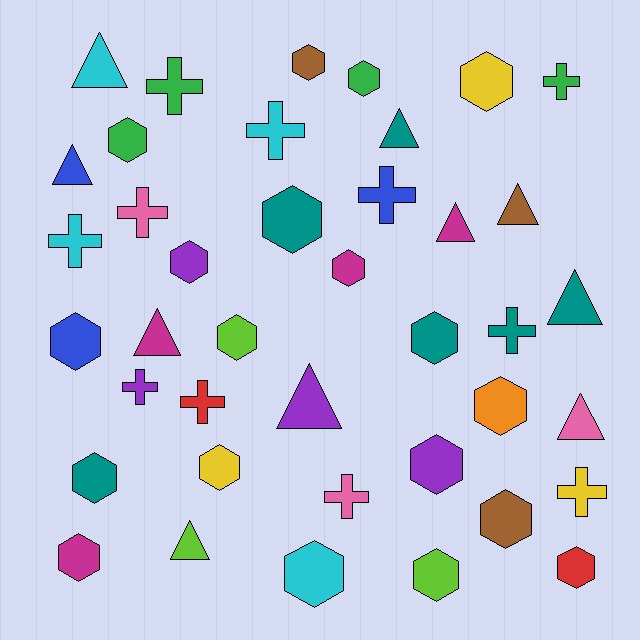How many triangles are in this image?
There are 10 triangles.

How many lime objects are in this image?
There are 3 lime objects.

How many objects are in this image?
There are 40 objects.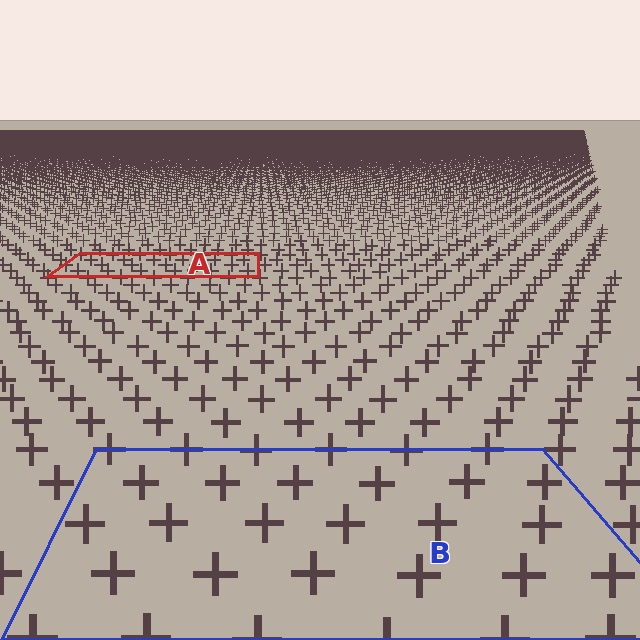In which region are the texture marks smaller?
The texture marks are smaller in region A, because it is farther away.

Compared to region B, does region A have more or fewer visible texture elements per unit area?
Region A has more texture elements per unit area — they are packed more densely because it is farther away.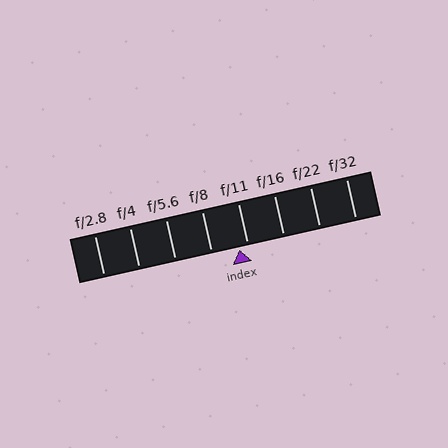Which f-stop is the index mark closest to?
The index mark is closest to f/11.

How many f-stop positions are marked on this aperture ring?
There are 8 f-stop positions marked.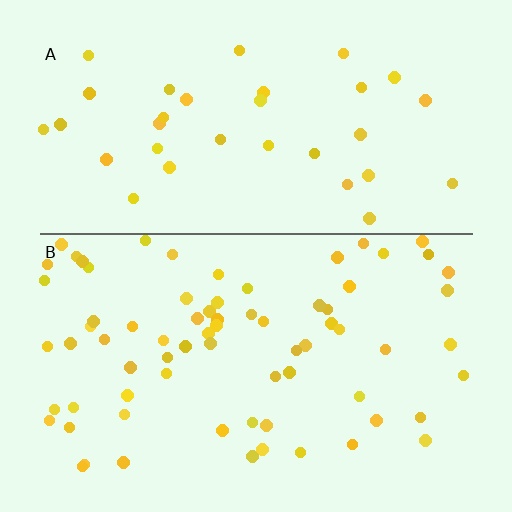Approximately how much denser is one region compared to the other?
Approximately 2.1× — region B over region A.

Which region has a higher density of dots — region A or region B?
B (the bottom).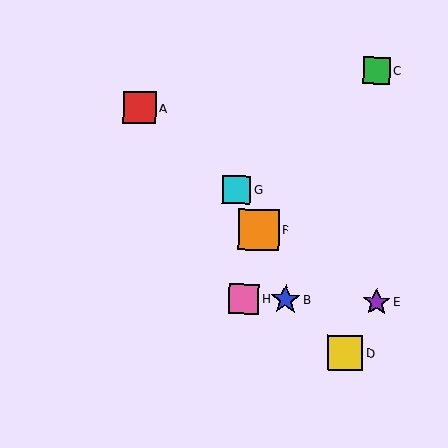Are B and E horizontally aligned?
Yes, both are at y≈300.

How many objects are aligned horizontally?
3 objects (B, E, H) are aligned horizontally.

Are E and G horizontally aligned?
No, E is at y≈302 and G is at y≈189.